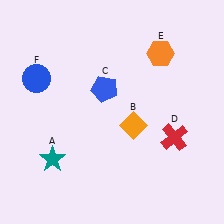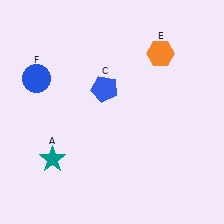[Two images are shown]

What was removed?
The orange diamond (B), the red cross (D) were removed in Image 2.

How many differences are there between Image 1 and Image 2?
There are 2 differences between the two images.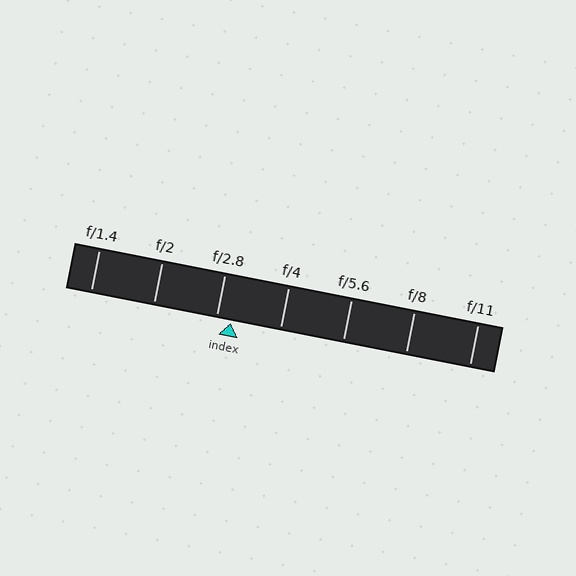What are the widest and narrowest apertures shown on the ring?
The widest aperture shown is f/1.4 and the narrowest is f/11.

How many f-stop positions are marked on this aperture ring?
There are 7 f-stop positions marked.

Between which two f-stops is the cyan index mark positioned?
The index mark is between f/2.8 and f/4.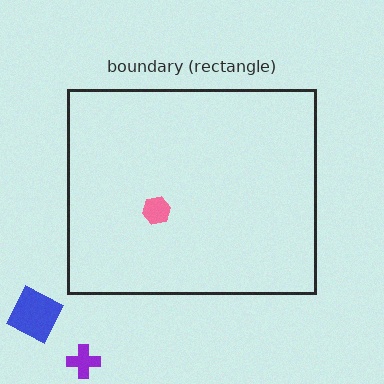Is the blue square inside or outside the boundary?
Outside.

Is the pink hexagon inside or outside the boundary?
Inside.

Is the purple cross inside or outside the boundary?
Outside.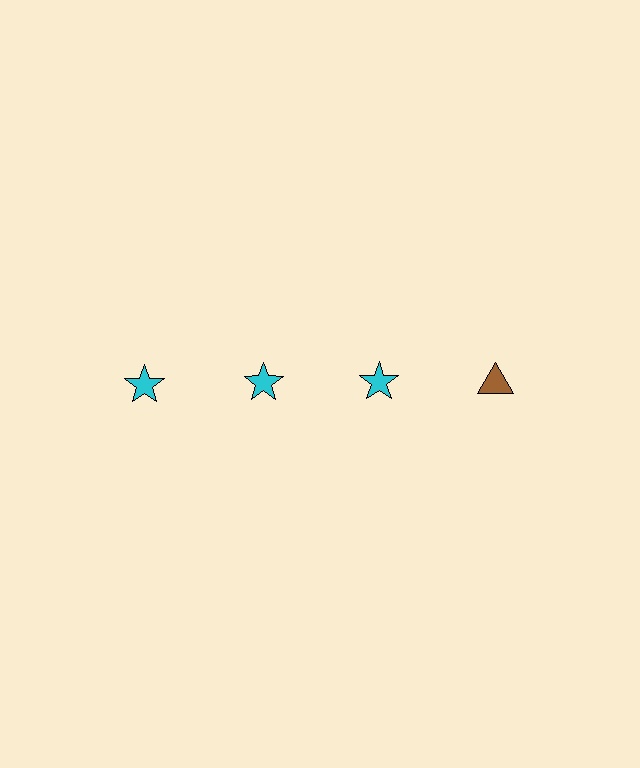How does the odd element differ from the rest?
It differs in both color (brown instead of cyan) and shape (triangle instead of star).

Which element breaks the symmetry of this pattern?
The brown triangle in the top row, second from right column breaks the symmetry. All other shapes are cyan stars.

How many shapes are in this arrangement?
There are 4 shapes arranged in a grid pattern.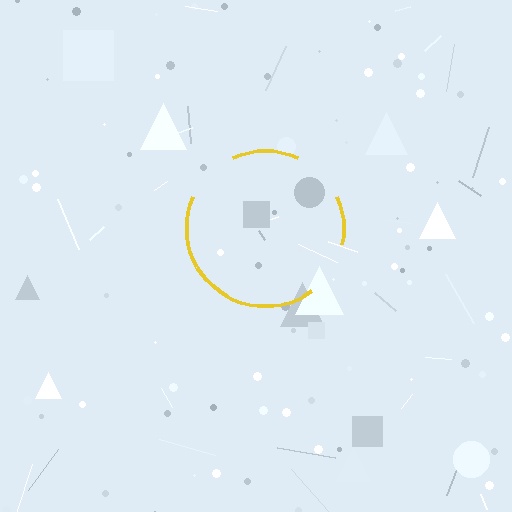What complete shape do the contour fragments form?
The contour fragments form a circle.